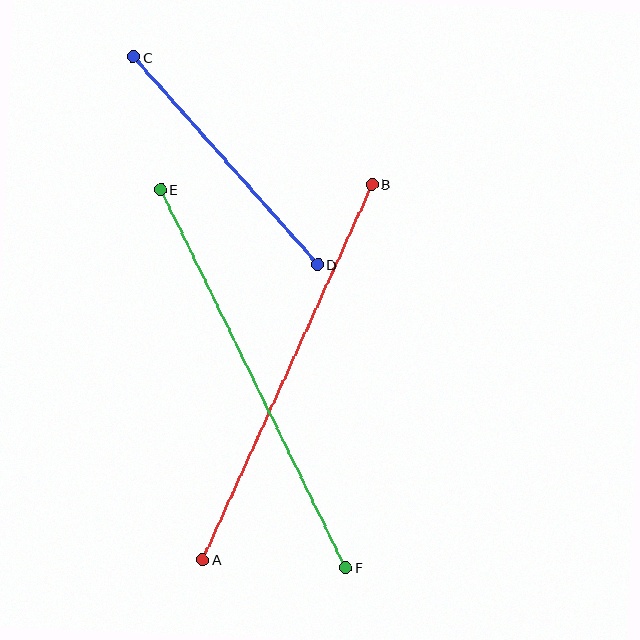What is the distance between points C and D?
The distance is approximately 278 pixels.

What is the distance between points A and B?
The distance is approximately 411 pixels.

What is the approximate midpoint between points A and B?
The midpoint is at approximately (287, 372) pixels.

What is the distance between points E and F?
The distance is approximately 421 pixels.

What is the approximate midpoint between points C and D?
The midpoint is at approximately (225, 161) pixels.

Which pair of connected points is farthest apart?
Points E and F are farthest apart.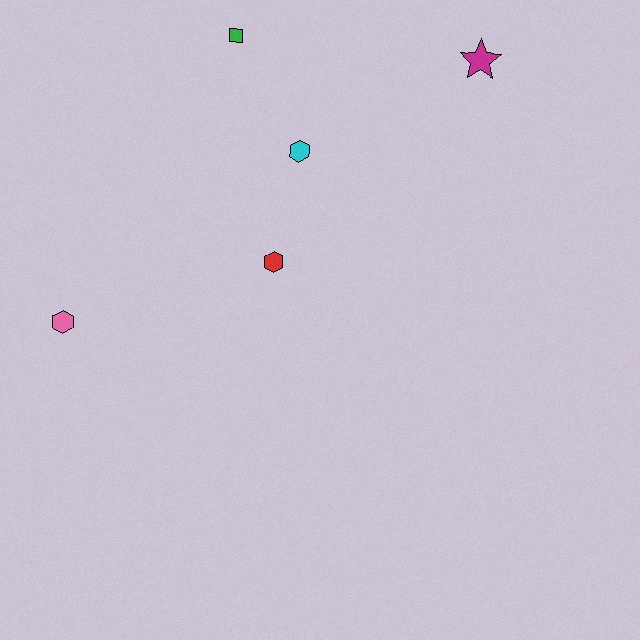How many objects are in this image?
There are 5 objects.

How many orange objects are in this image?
There are no orange objects.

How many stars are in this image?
There is 1 star.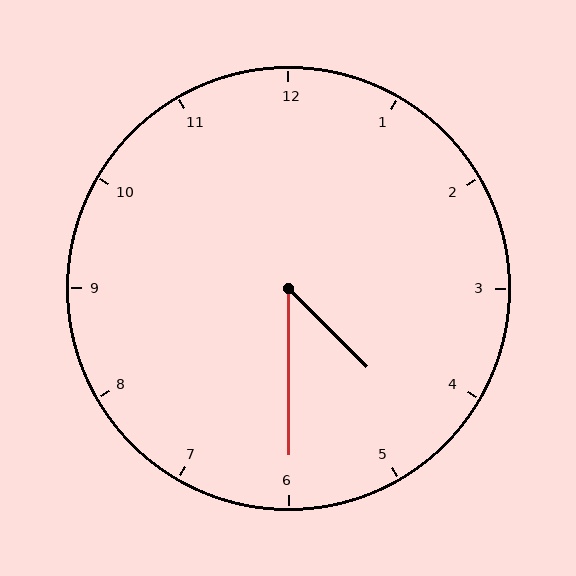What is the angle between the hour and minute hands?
Approximately 45 degrees.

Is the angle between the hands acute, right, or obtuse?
It is acute.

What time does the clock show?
4:30.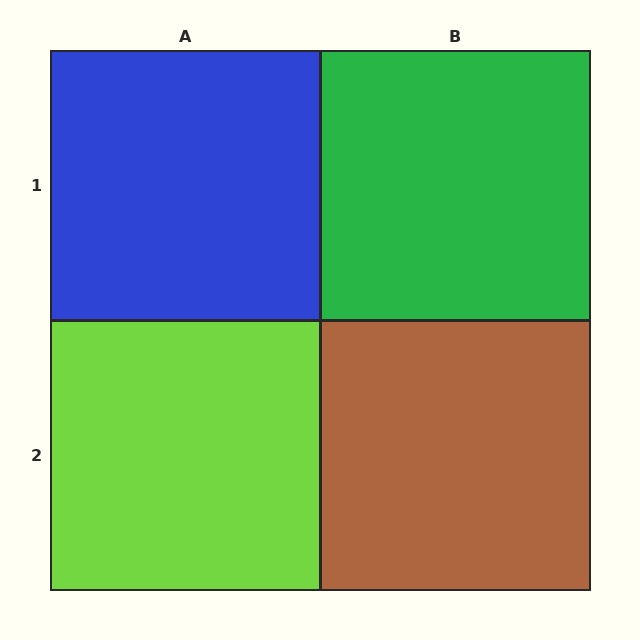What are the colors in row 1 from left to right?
Blue, green.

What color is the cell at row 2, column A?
Lime.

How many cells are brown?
1 cell is brown.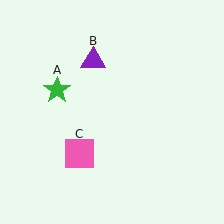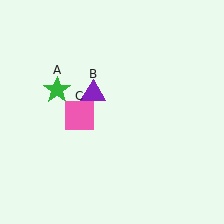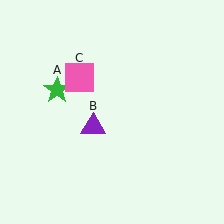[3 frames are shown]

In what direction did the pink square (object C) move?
The pink square (object C) moved up.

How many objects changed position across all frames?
2 objects changed position: purple triangle (object B), pink square (object C).